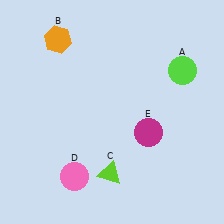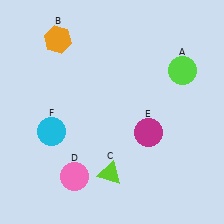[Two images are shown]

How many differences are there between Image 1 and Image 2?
There is 1 difference between the two images.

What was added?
A cyan circle (F) was added in Image 2.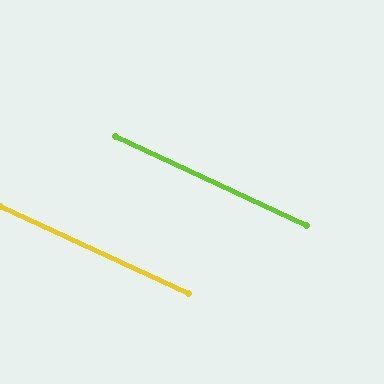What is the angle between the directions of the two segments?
Approximately 1 degree.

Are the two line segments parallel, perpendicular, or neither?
Parallel — their directions differ by only 0.5°.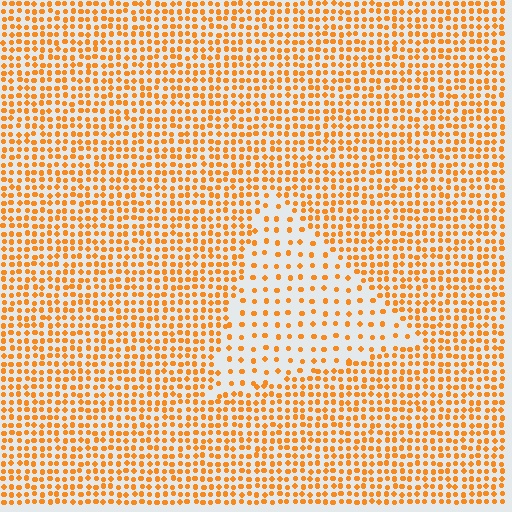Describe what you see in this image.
The image contains small orange elements arranged at two different densities. A triangle-shaped region is visible where the elements are less densely packed than the surrounding area.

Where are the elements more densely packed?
The elements are more densely packed outside the triangle boundary.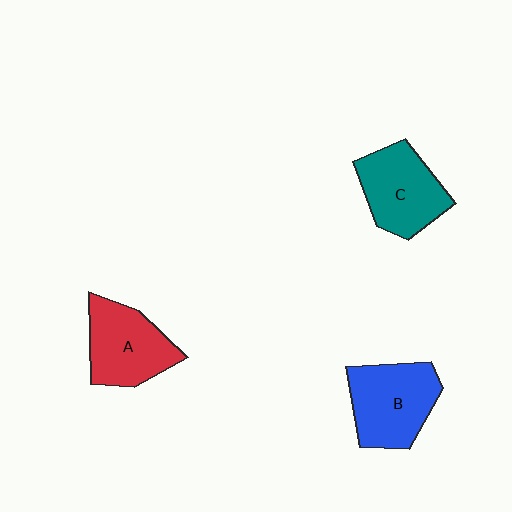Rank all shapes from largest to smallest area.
From largest to smallest: B (blue), C (teal), A (red).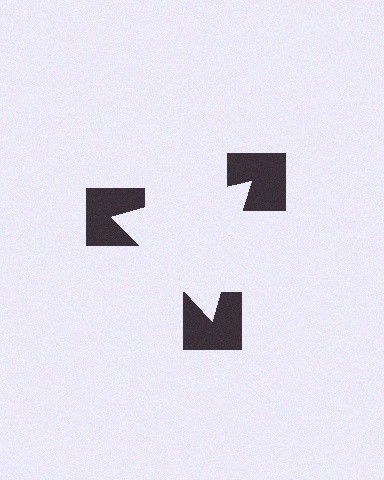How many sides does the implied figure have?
3 sides.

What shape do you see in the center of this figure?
An illusory triangle — its edges are inferred from the aligned wedge cuts in the notched squares, not physically drawn.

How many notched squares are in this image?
There are 3 — one at each vertex of the illusory triangle.